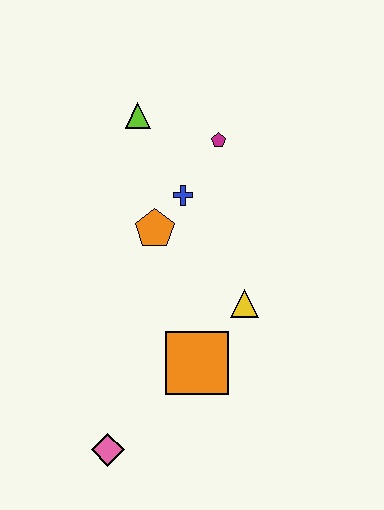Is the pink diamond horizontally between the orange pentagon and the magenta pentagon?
No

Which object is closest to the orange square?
The yellow triangle is closest to the orange square.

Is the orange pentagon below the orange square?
No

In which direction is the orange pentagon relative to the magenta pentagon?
The orange pentagon is below the magenta pentagon.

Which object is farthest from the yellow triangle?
The lime triangle is farthest from the yellow triangle.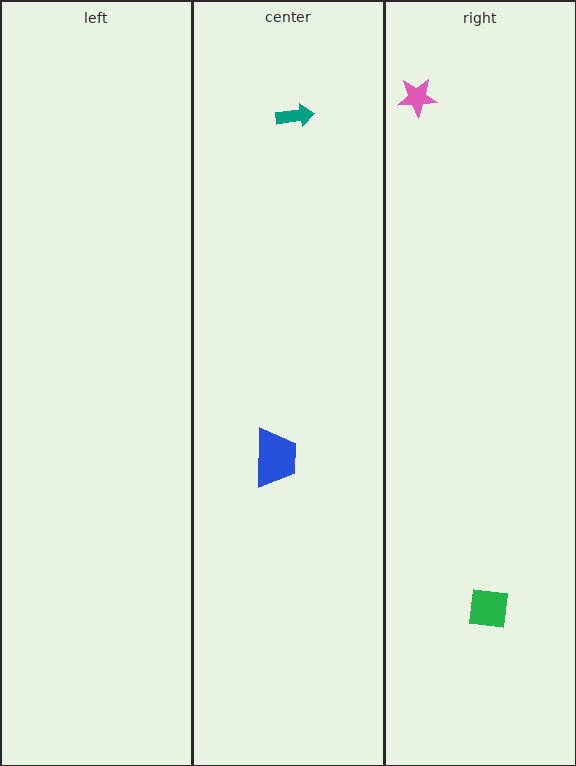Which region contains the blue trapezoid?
The center region.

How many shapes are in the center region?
2.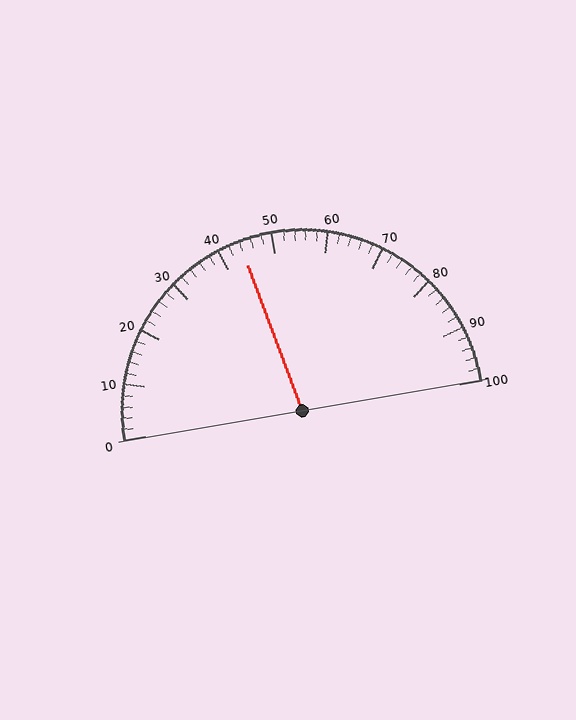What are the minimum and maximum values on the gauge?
The gauge ranges from 0 to 100.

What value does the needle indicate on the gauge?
The needle indicates approximately 44.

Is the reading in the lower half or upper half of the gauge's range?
The reading is in the lower half of the range (0 to 100).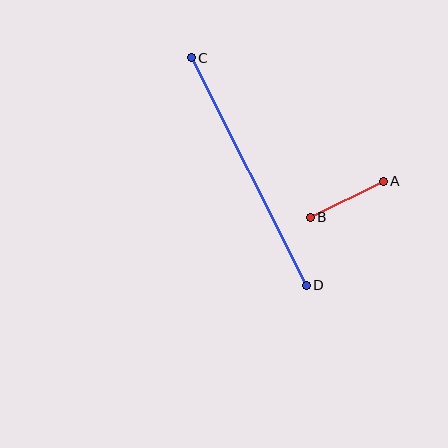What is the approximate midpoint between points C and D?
The midpoint is at approximately (249, 172) pixels.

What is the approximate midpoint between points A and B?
The midpoint is at approximately (347, 199) pixels.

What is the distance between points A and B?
The distance is approximately 81 pixels.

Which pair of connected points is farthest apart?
Points C and D are farthest apart.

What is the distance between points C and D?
The distance is approximately 255 pixels.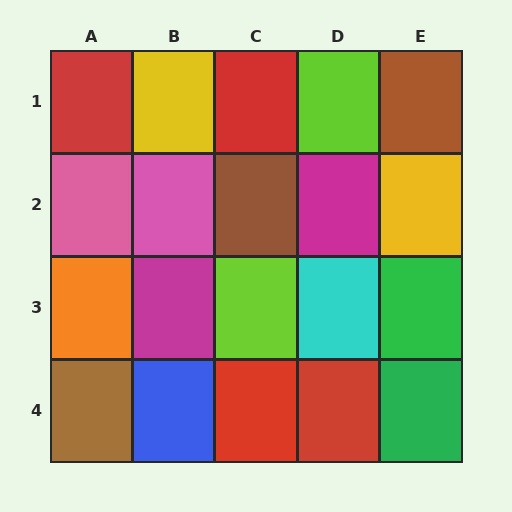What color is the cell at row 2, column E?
Yellow.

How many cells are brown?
3 cells are brown.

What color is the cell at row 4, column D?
Red.